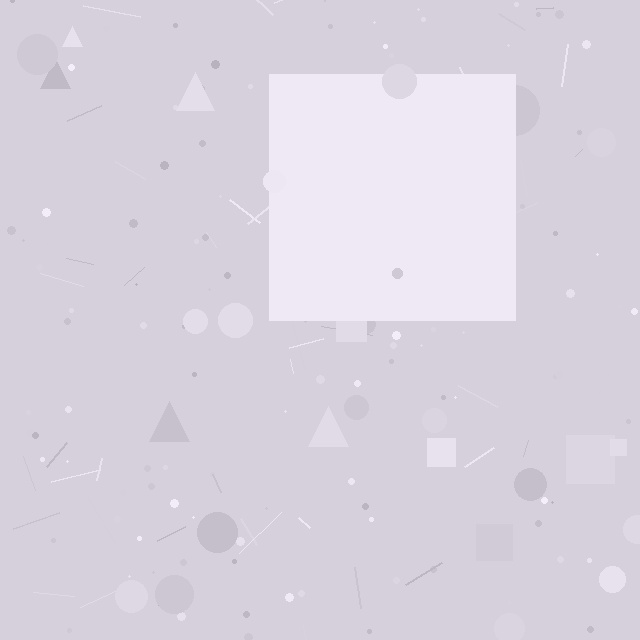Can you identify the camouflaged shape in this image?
The camouflaged shape is a square.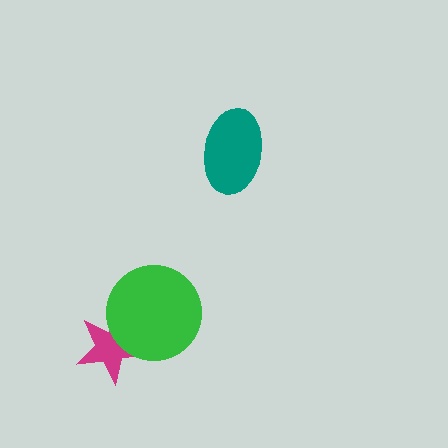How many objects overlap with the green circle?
1 object overlaps with the green circle.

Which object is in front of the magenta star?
The green circle is in front of the magenta star.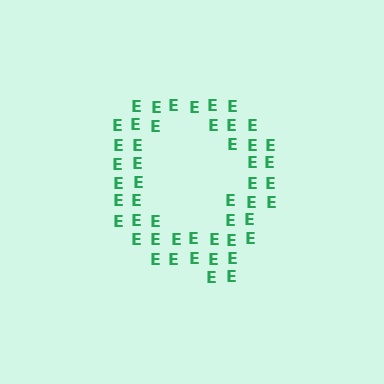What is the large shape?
The large shape is the letter Q.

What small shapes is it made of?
It is made of small letter E's.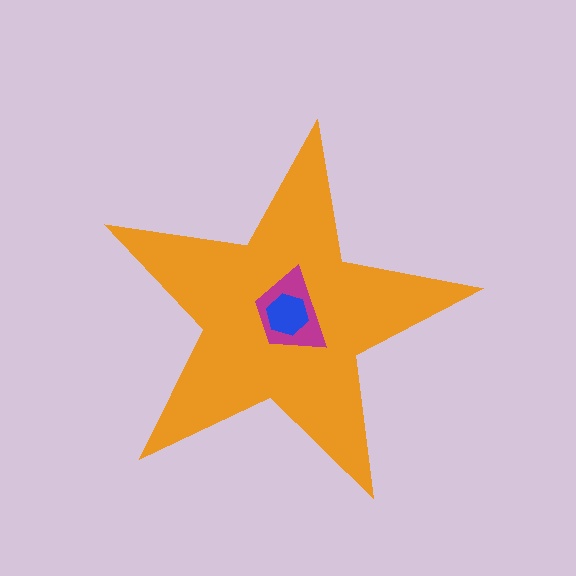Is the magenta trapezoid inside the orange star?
Yes.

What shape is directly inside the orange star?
The magenta trapezoid.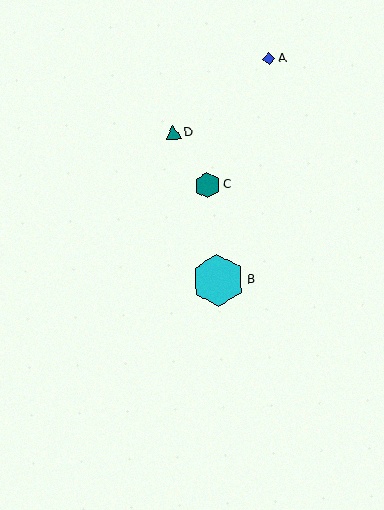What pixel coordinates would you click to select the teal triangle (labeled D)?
Click at (174, 132) to select the teal triangle D.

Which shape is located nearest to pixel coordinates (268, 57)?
The blue diamond (labeled A) at (269, 59) is nearest to that location.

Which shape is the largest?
The cyan hexagon (labeled B) is the largest.